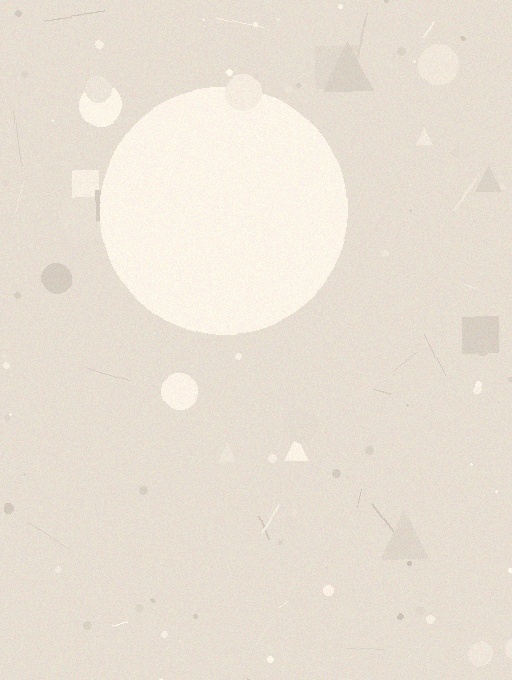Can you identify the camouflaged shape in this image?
The camouflaged shape is a circle.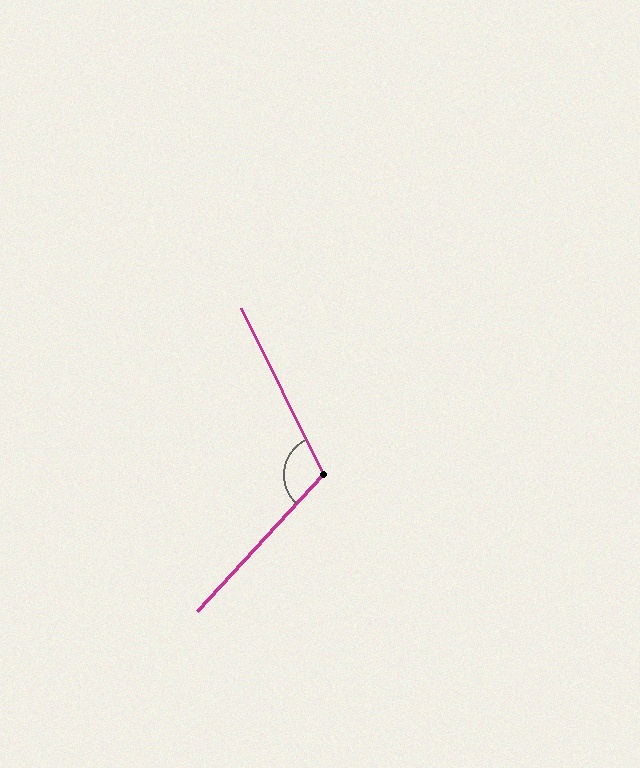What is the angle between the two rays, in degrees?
Approximately 111 degrees.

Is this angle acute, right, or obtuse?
It is obtuse.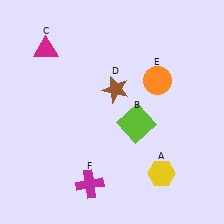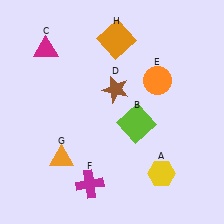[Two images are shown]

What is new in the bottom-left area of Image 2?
An orange triangle (G) was added in the bottom-left area of Image 2.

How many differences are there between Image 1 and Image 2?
There are 2 differences between the two images.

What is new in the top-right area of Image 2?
An orange square (H) was added in the top-right area of Image 2.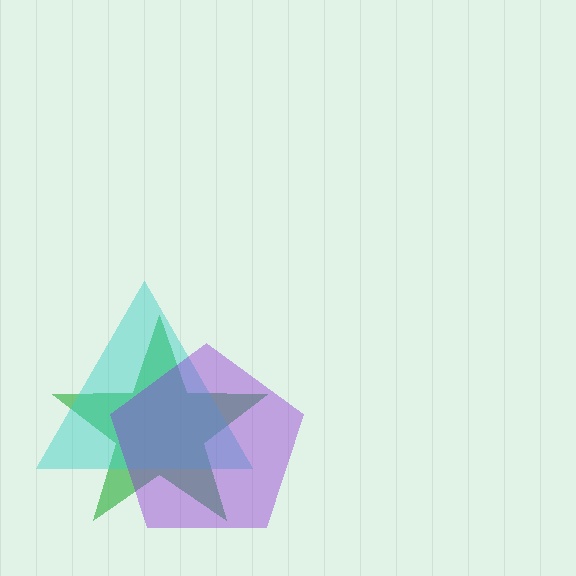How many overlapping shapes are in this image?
There are 3 overlapping shapes in the image.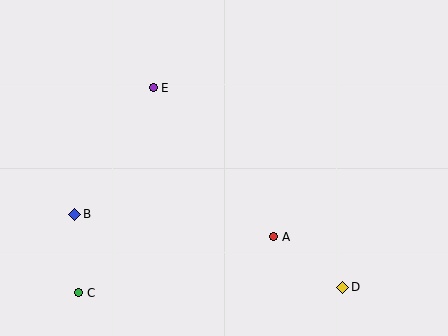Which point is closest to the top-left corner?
Point E is closest to the top-left corner.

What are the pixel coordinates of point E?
Point E is at (153, 88).